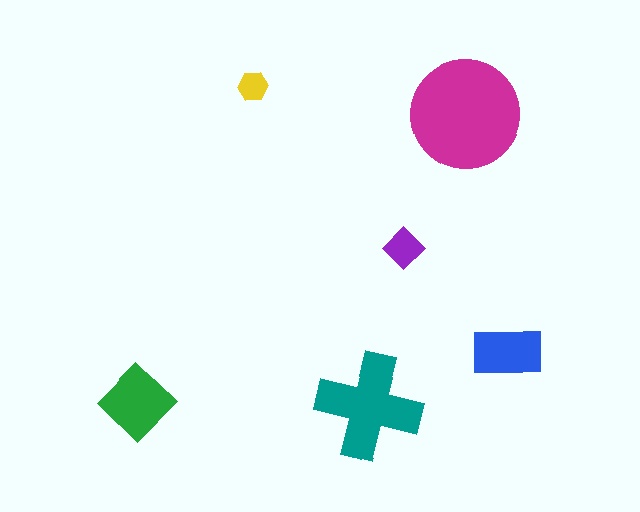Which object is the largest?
The magenta circle.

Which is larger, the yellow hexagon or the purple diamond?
The purple diamond.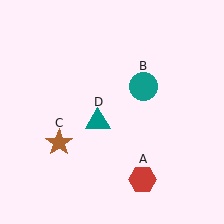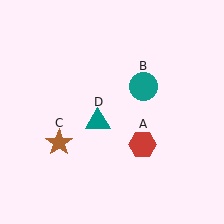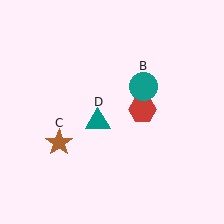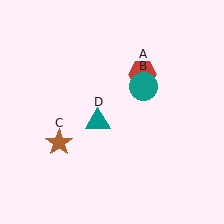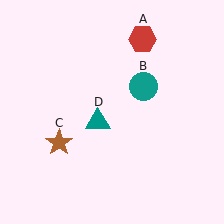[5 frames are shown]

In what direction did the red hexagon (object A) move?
The red hexagon (object A) moved up.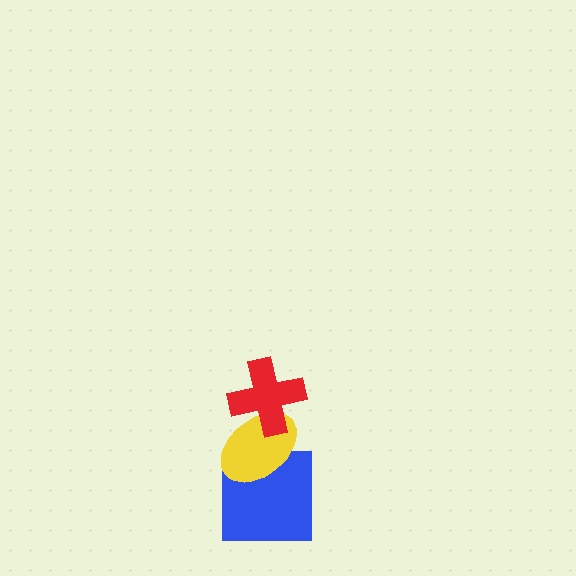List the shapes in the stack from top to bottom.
From top to bottom: the red cross, the yellow ellipse, the blue square.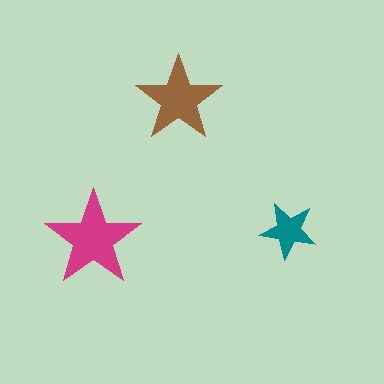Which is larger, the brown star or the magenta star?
The magenta one.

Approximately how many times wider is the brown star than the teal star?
About 1.5 times wider.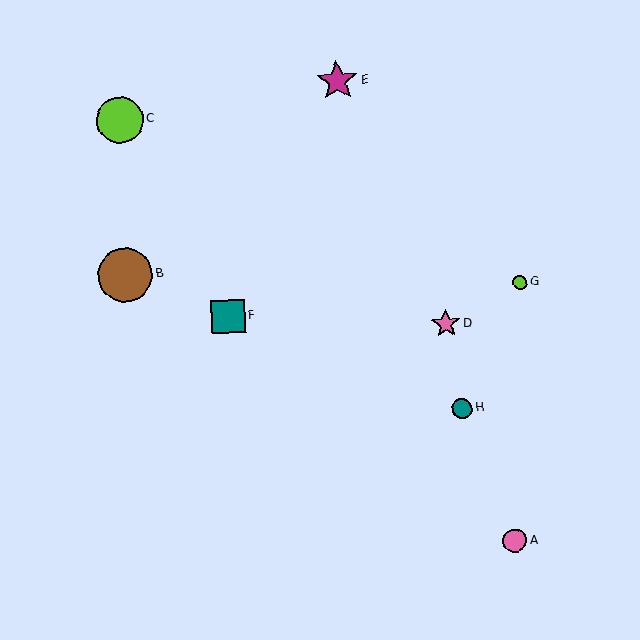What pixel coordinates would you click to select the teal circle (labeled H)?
Click at (462, 409) to select the teal circle H.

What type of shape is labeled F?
Shape F is a teal square.